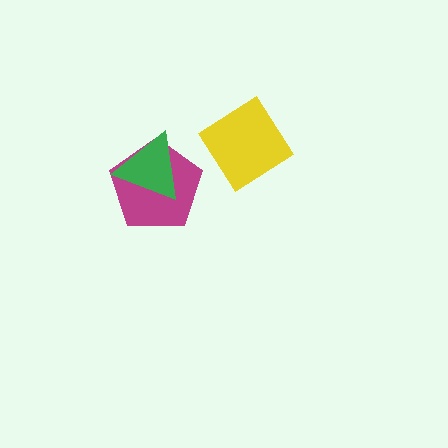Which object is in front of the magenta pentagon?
The green triangle is in front of the magenta pentagon.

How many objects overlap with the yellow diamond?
0 objects overlap with the yellow diamond.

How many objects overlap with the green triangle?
1 object overlaps with the green triangle.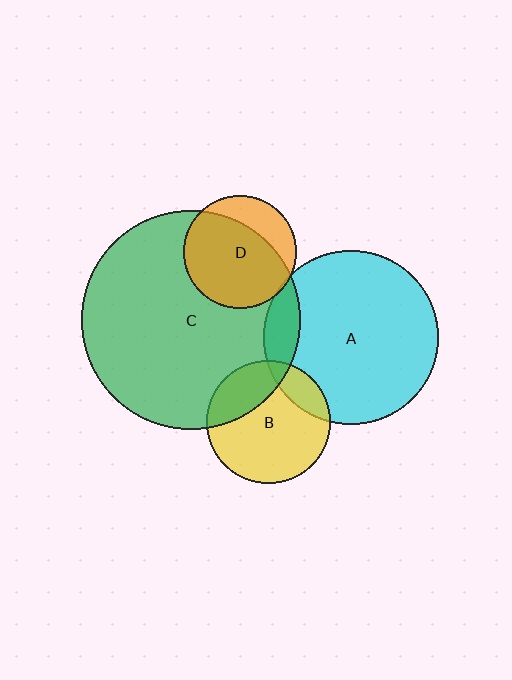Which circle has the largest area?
Circle C (green).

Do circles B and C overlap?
Yes.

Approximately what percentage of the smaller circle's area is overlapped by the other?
Approximately 25%.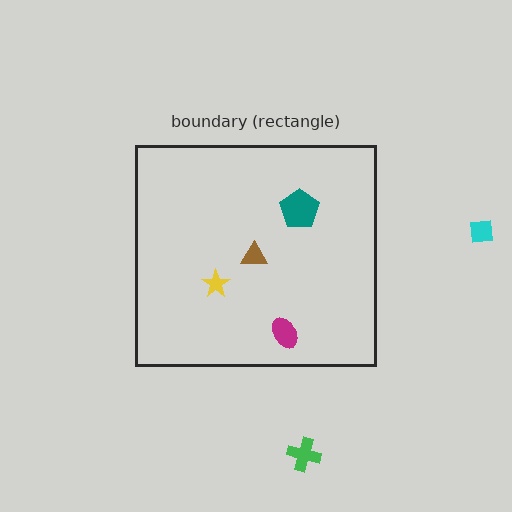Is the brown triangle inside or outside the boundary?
Inside.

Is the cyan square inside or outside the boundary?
Outside.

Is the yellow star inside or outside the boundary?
Inside.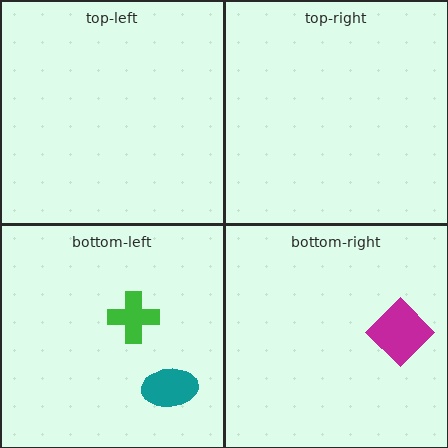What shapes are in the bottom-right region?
The magenta diamond.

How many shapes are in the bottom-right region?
1.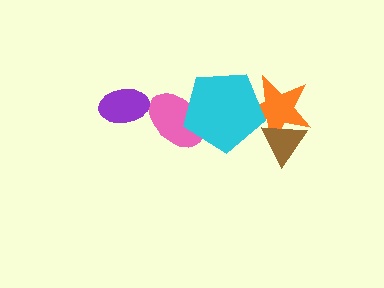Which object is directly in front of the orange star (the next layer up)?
The cyan pentagon is directly in front of the orange star.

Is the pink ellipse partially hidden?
Yes, it is partially covered by another shape.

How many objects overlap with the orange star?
2 objects overlap with the orange star.